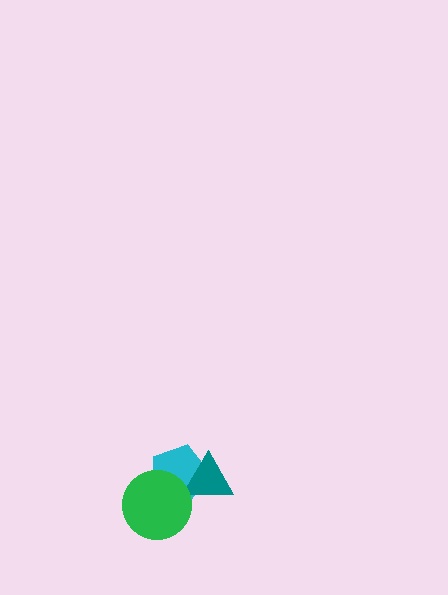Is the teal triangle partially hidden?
Yes, it is partially covered by another shape.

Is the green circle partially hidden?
No, no other shape covers it.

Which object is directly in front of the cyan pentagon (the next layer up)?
The teal triangle is directly in front of the cyan pentagon.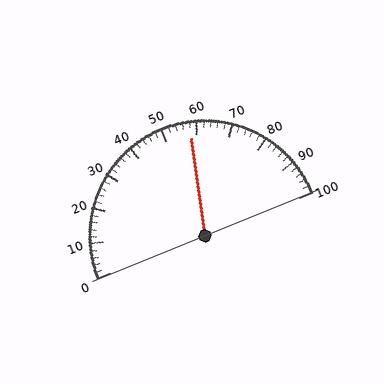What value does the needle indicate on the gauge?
The needle indicates approximately 58.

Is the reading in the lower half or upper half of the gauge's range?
The reading is in the upper half of the range (0 to 100).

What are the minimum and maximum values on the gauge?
The gauge ranges from 0 to 100.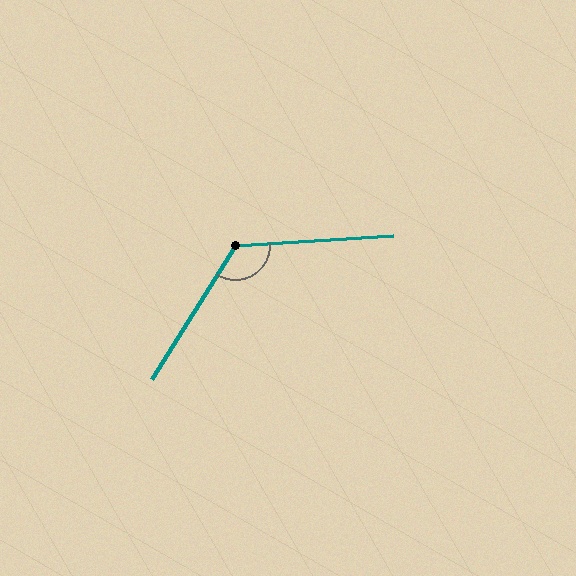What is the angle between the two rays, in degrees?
Approximately 125 degrees.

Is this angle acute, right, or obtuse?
It is obtuse.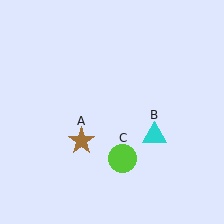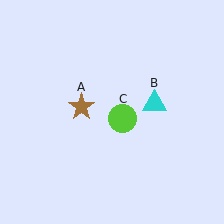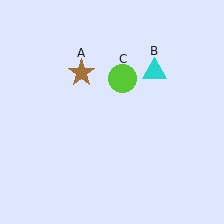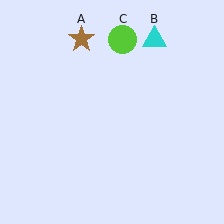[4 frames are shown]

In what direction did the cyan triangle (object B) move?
The cyan triangle (object B) moved up.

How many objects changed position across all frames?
3 objects changed position: brown star (object A), cyan triangle (object B), lime circle (object C).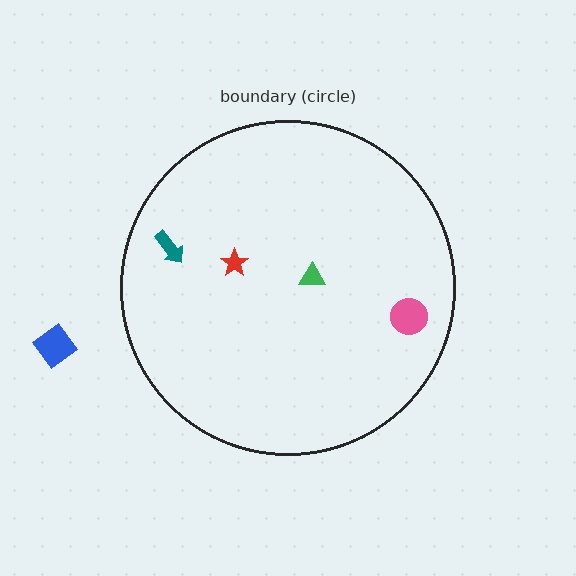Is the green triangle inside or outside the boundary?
Inside.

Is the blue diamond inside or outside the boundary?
Outside.